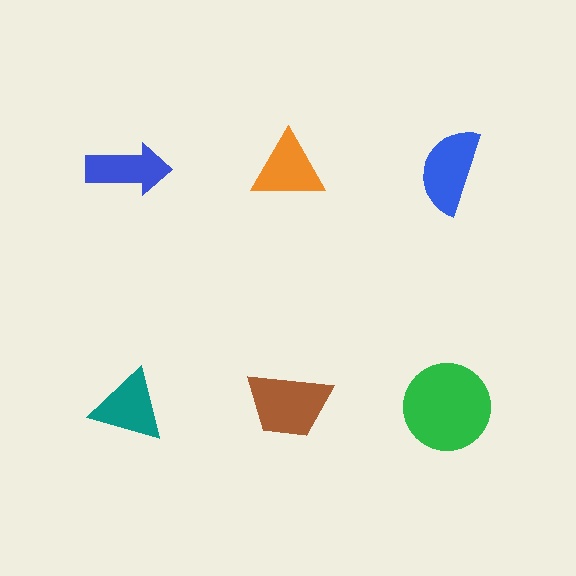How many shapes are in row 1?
3 shapes.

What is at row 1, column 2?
An orange triangle.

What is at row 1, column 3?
A blue semicircle.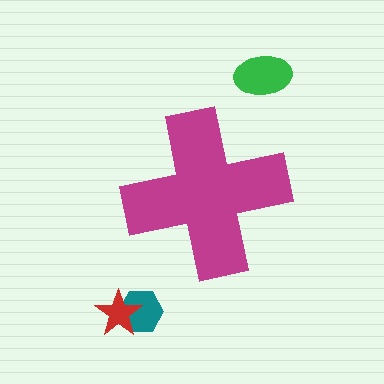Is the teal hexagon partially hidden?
No, the teal hexagon is fully visible.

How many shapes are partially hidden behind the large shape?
0 shapes are partially hidden.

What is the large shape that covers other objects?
A magenta cross.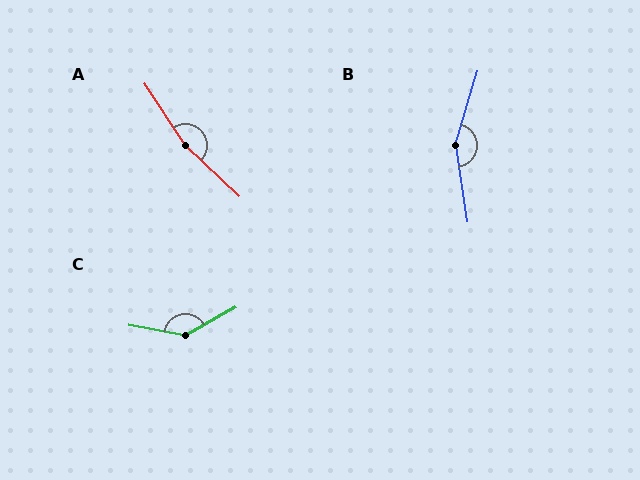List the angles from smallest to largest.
C (140°), B (155°), A (167°).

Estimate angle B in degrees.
Approximately 155 degrees.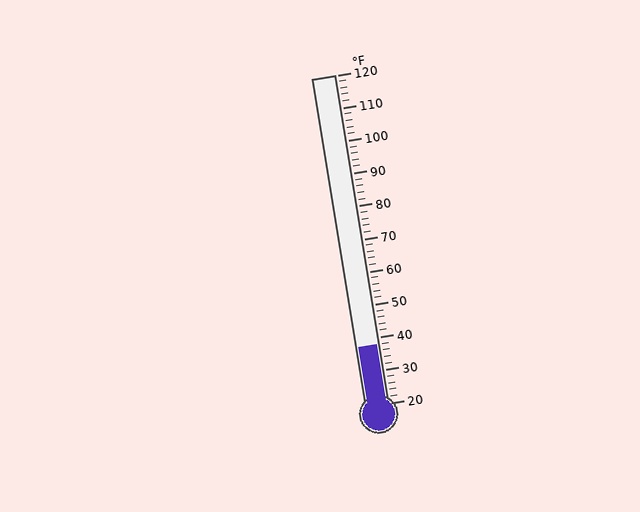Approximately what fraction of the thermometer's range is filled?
The thermometer is filled to approximately 20% of its range.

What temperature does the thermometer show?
The thermometer shows approximately 38°F.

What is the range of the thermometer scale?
The thermometer scale ranges from 20°F to 120°F.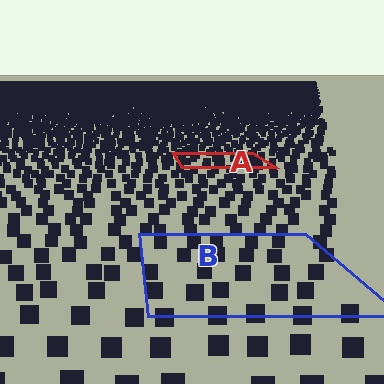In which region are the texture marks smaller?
The texture marks are smaller in region A, because it is farther away.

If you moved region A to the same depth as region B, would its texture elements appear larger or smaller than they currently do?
They would appear larger. At a closer depth, the same texture elements are projected at a bigger on-screen size.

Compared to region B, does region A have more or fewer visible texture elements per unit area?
Region A has more texture elements per unit area — they are packed more densely because it is farther away.